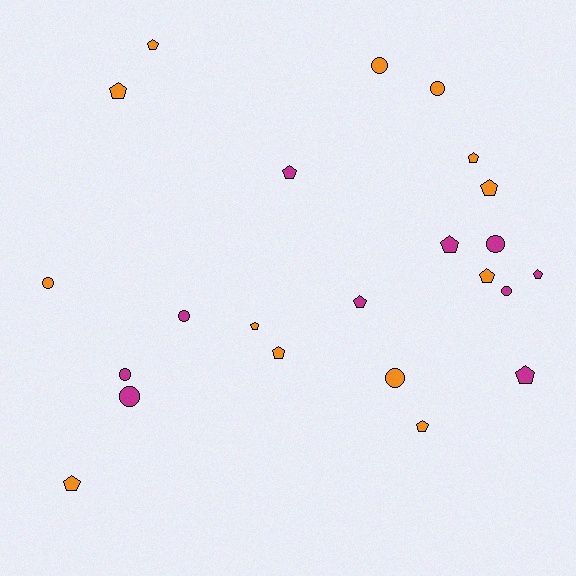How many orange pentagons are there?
There are 9 orange pentagons.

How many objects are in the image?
There are 23 objects.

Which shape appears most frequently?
Pentagon, with 14 objects.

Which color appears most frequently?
Orange, with 13 objects.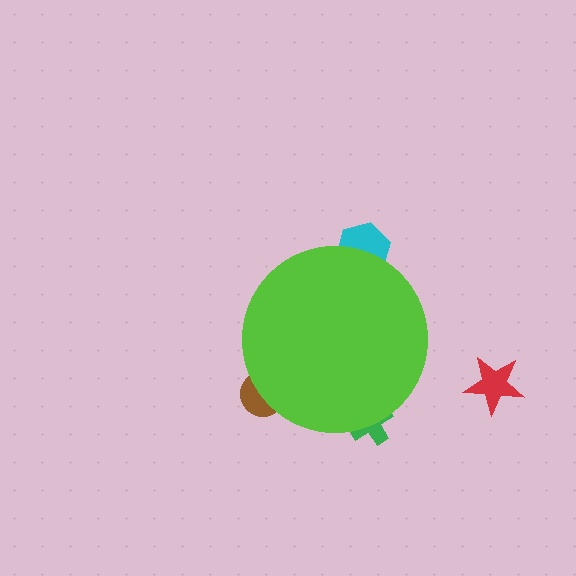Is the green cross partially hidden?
Yes, the green cross is partially hidden behind the lime circle.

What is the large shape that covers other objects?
A lime circle.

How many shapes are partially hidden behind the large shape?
3 shapes are partially hidden.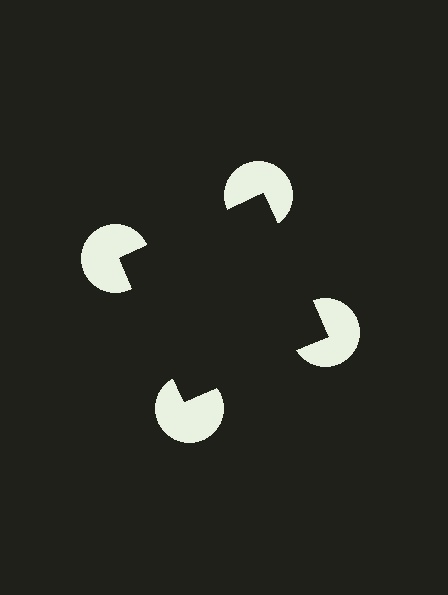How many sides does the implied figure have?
4 sides.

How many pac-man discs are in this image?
There are 4 — one at each vertex of the illusory square.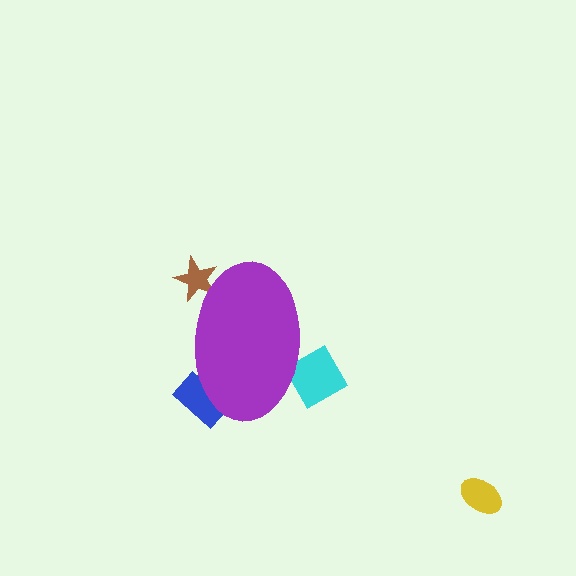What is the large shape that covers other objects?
A purple ellipse.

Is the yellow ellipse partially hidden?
No, the yellow ellipse is fully visible.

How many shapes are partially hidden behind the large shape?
3 shapes are partially hidden.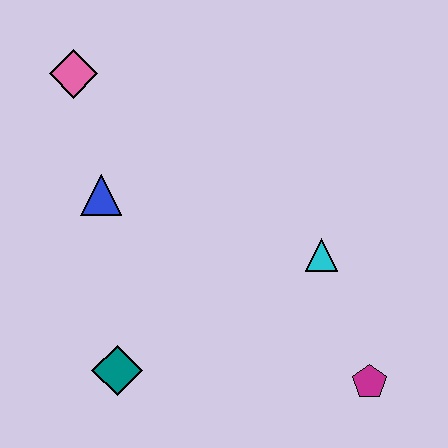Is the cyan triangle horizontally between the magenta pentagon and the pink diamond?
Yes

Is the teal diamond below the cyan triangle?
Yes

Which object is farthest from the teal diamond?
The pink diamond is farthest from the teal diamond.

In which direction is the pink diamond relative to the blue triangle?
The pink diamond is above the blue triangle.